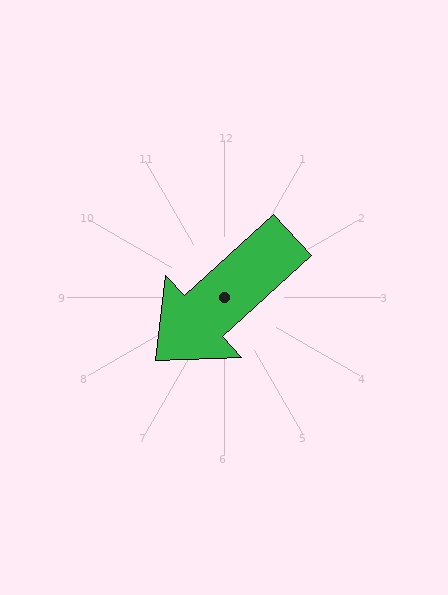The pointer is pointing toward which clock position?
Roughly 8 o'clock.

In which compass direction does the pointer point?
Southwest.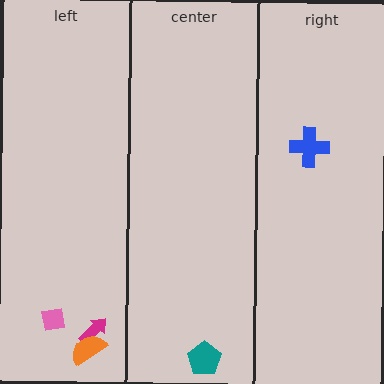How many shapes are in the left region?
3.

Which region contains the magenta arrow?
The left region.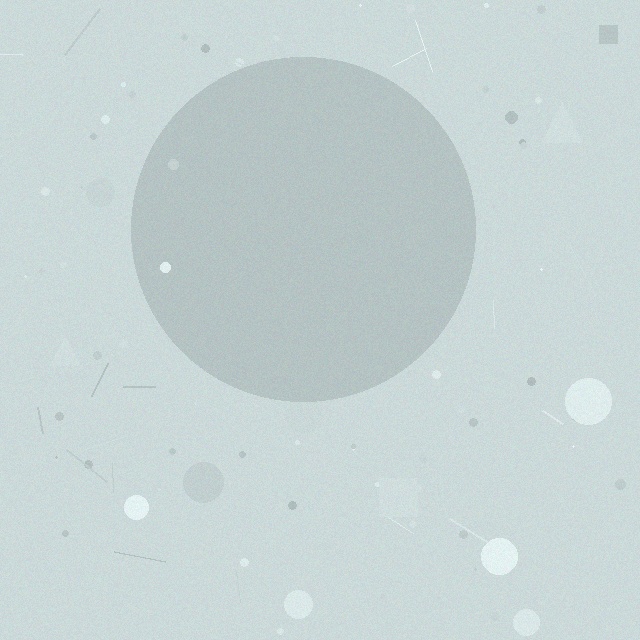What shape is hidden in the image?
A circle is hidden in the image.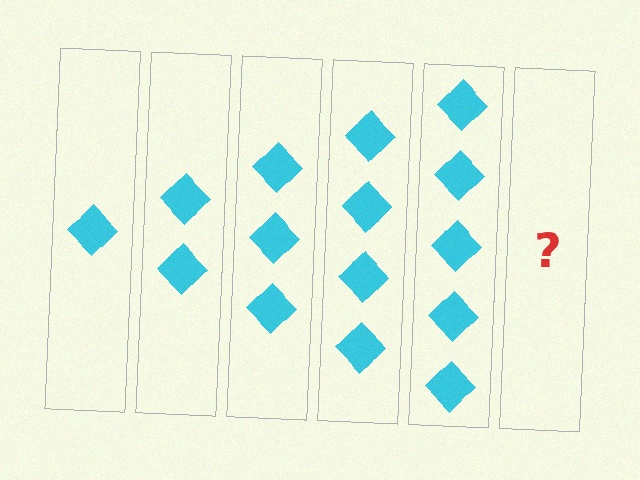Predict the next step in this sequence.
The next step is 6 diamonds.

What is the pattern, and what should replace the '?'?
The pattern is that each step adds one more diamond. The '?' should be 6 diamonds.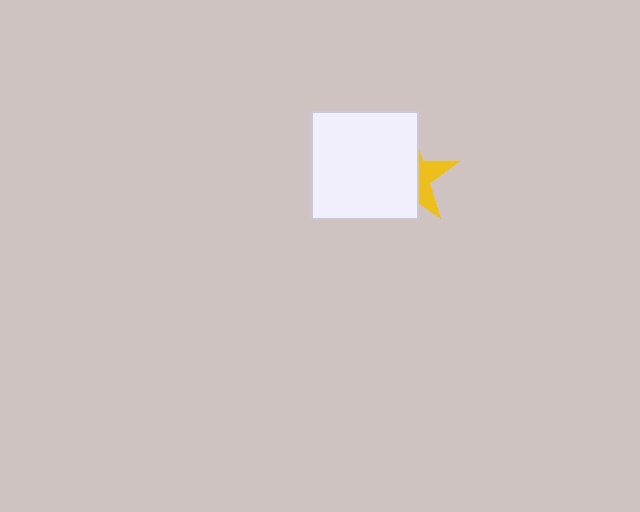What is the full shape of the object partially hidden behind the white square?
The partially hidden object is a yellow star.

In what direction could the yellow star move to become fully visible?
The yellow star could move right. That would shift it out from behind the white square entirely.